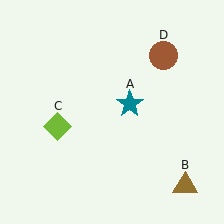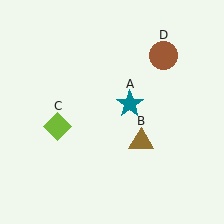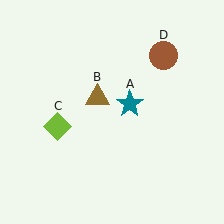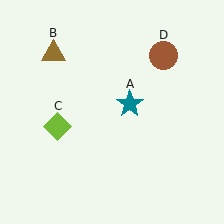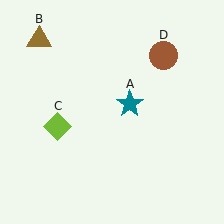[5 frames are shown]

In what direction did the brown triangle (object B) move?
The brown triangle (object B) moved up and to the left.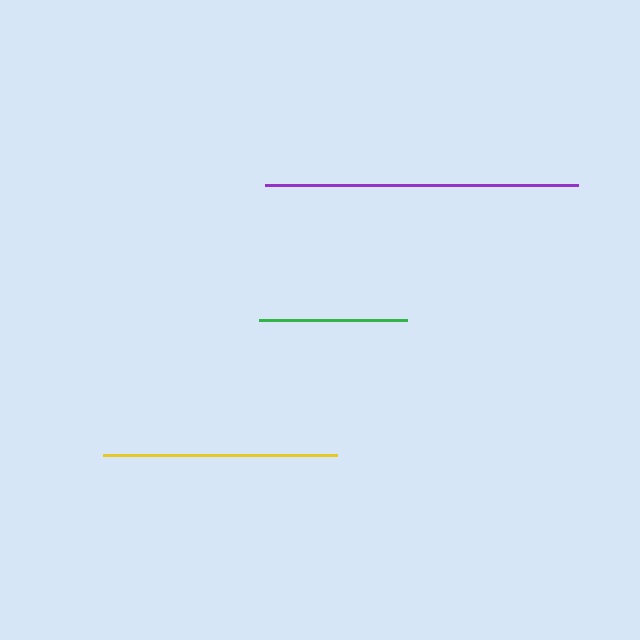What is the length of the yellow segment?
The yellow segment is approximately 234 pixels long.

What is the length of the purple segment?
The purple segment is approximately 313 pixels long.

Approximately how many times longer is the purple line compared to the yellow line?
The purple line is approximately 1.3 times the length of the yellow line.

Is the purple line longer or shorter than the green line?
The purple line is longer than the green line.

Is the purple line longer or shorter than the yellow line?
The purple line is longer than the yellow line.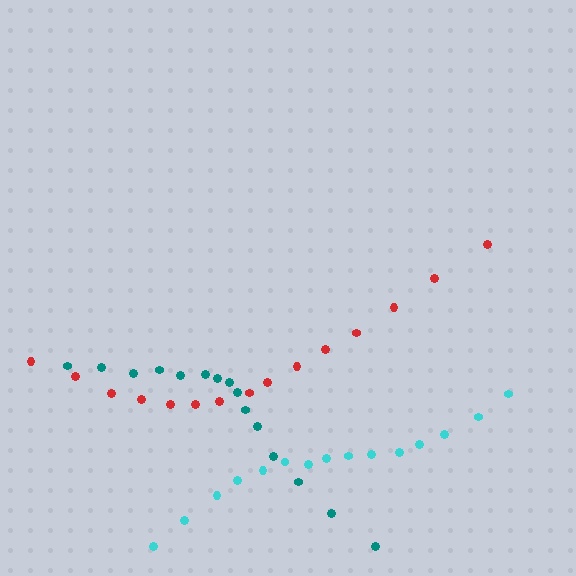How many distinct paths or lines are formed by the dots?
There are 3 distinct paths.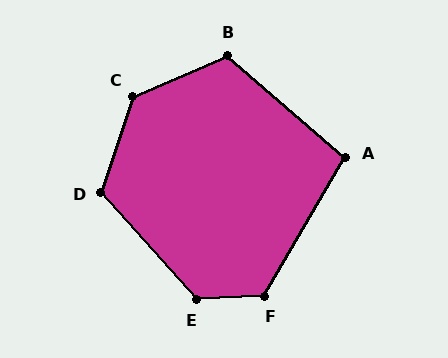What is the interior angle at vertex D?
Approximately 120 degrees (obtuse).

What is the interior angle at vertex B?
Approximately 116 degrees (obtuse).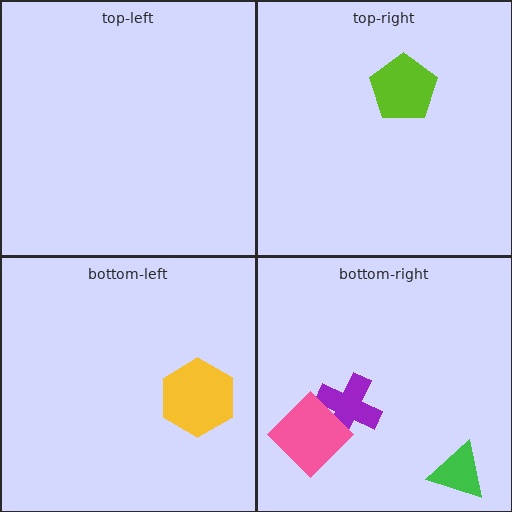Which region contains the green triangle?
The bottom-right region.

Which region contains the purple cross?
The bottom-right region.